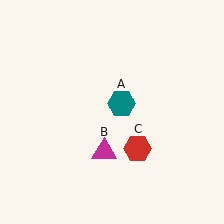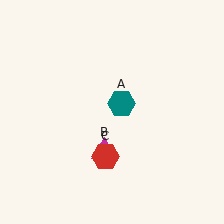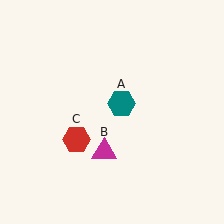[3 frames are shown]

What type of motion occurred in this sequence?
The red hexagon (object C) rotated clockwise around the center of the scene.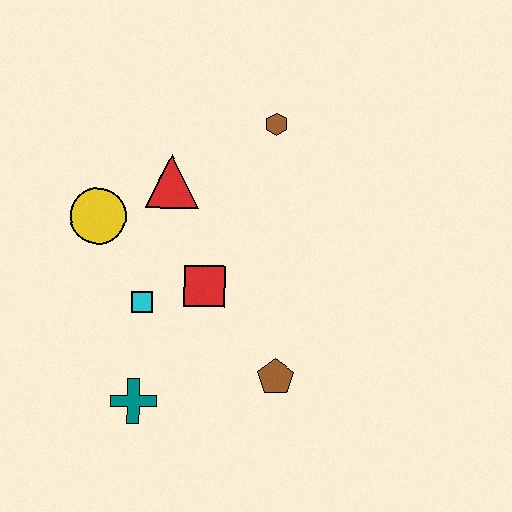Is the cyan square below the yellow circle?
Yes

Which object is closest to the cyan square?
The red square is closest to the cyan square.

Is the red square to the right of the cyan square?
Yes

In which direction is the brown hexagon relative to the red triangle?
The brown hexagon is to the right of the red triangle.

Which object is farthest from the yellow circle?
The brown pentagon is farthest from the yellow circle.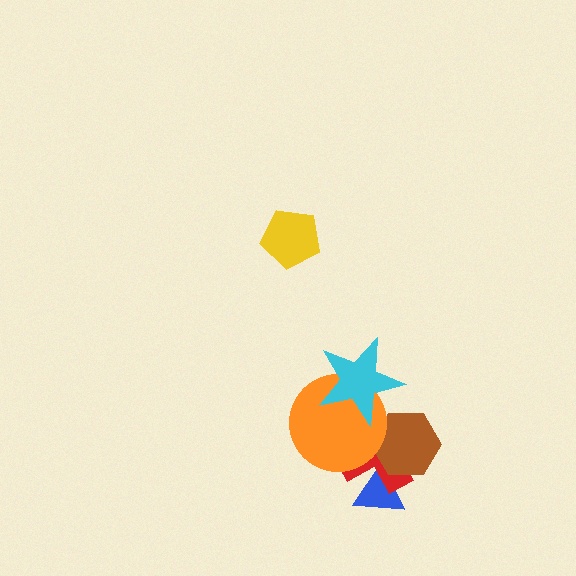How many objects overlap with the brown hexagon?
3 objects overlap with the brown hexagon.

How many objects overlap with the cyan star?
2 objects overlap with the cyan star.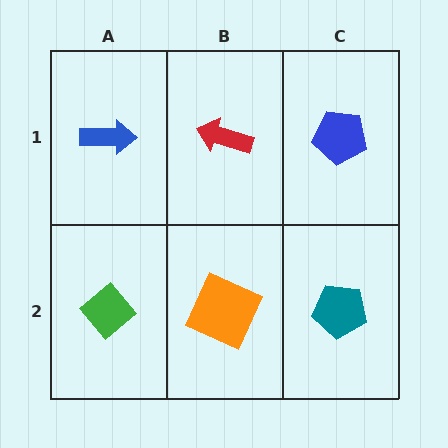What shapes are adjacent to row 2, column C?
A blue pentagon (row 1, column C), an orange square (row 2, column B).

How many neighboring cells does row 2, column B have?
3.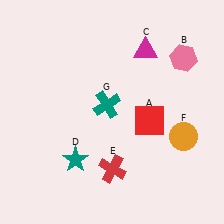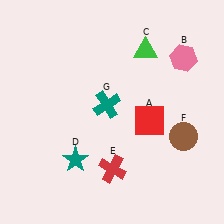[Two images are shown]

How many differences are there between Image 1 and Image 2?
There are 2 differences between the two images.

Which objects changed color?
C changed from magenta to green. F changed from orange to brown.